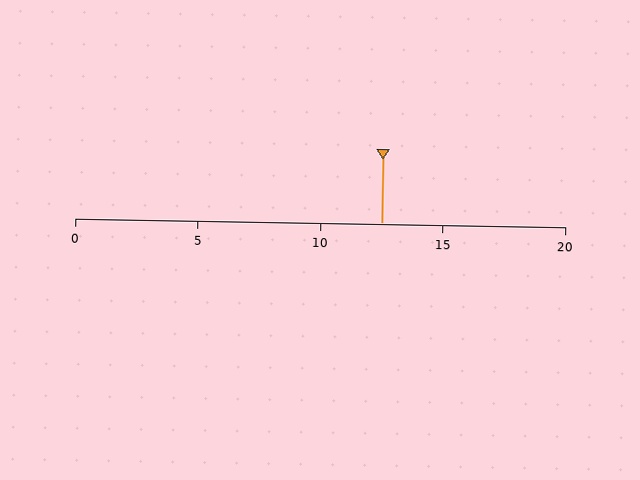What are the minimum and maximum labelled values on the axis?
The axis runs from 0 to 20.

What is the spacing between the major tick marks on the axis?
The major ticks are spaced 5 apart.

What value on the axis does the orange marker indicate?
The marker indicates approximately 12.5.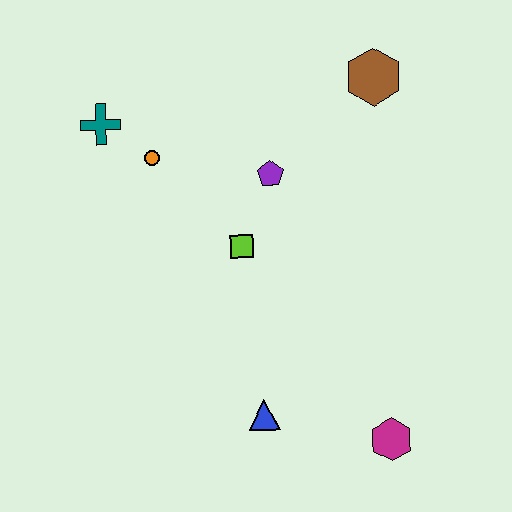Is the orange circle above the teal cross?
No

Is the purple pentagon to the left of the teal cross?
No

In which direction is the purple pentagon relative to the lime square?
The purple pentagon is above the lime square.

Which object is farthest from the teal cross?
The magenta hexagon is farthest from the teal cross.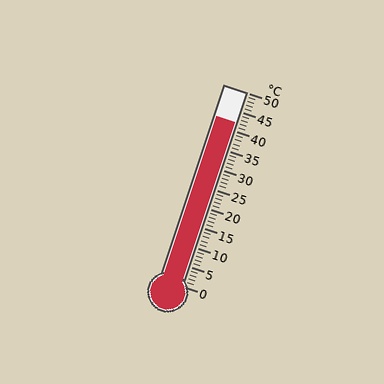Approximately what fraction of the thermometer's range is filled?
The thermometer is filled to approximately 85% of its range.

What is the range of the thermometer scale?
The thermometer scale ranges from 0°C to 50°C.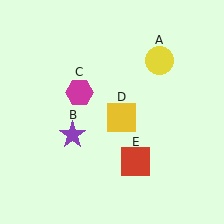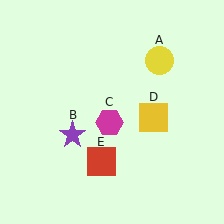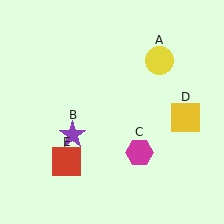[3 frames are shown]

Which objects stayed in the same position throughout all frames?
Yellow circle (object A) and purple star (object B) remained stationary.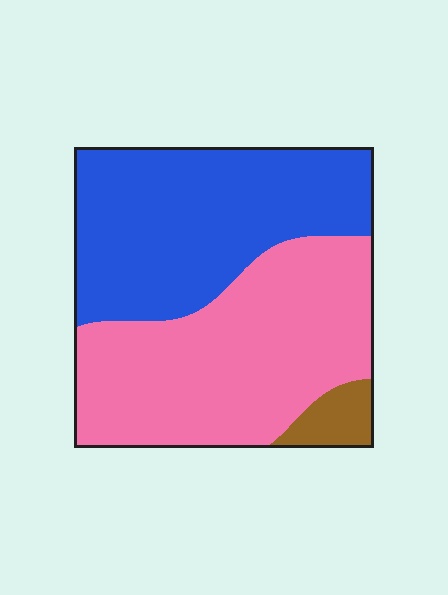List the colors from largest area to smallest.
From largest to smallest: pink, blue, brown.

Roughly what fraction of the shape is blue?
Blue takes up between a third and a half of the shape.